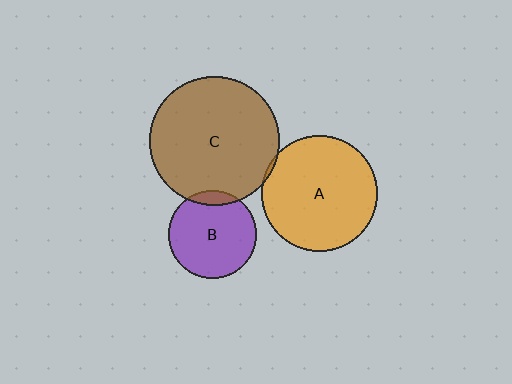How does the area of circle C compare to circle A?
Approximately 1.2 times.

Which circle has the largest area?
Circle C (brown).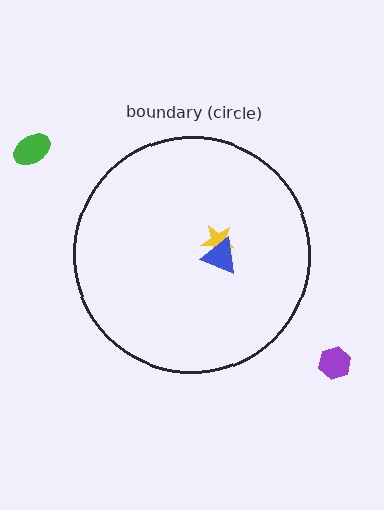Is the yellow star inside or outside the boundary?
Inside.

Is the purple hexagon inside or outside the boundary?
Outside.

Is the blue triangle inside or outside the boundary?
Inside.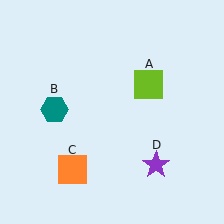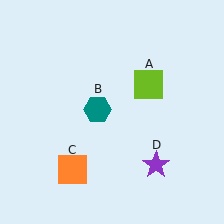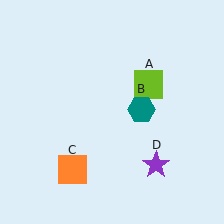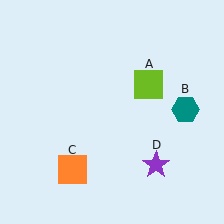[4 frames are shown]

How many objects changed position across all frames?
1 object changed position: teal hexagon (object B).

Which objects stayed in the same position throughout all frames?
Lime square (object A) and orange square (object C) and purple star (object D) remained stationary.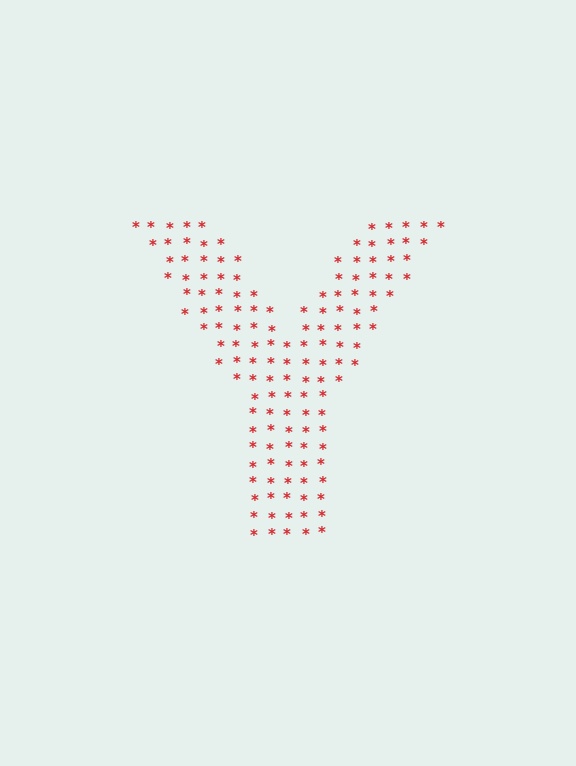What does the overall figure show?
The overall figure shows the letter Y.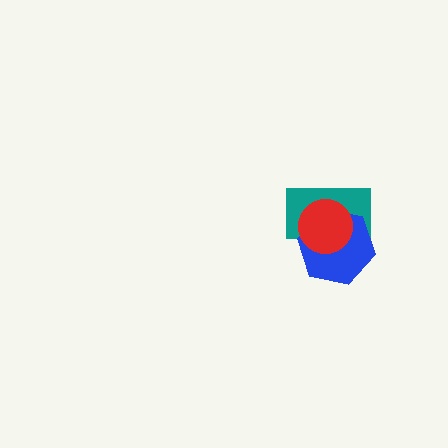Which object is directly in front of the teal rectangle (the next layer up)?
The blue hexagon is directly in front of the teal rectangle.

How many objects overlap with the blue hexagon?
2 objects overlap with the blue hexagon.